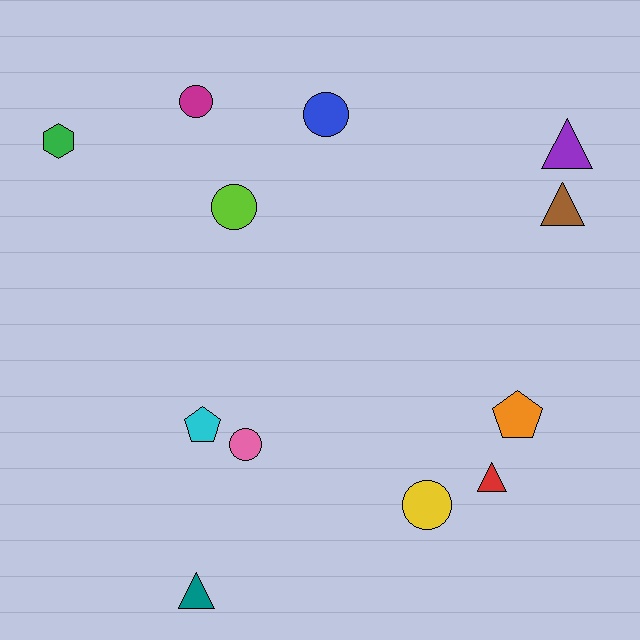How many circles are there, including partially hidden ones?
There are 5 circles.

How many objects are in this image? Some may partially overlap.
There are 12 objects.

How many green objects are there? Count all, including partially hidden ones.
There is 1 green object.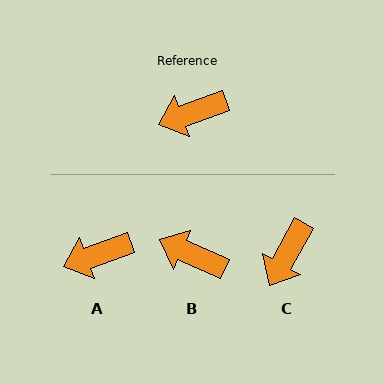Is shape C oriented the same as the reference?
No, it is off by about 41 degrees.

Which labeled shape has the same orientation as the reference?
A.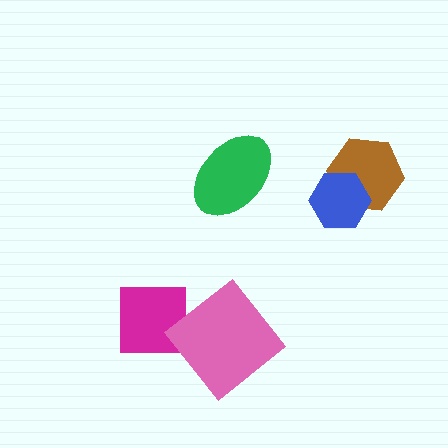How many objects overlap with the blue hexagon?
1 object overlaps with the blue hexagon.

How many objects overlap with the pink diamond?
1 object overlaps with the pink diamond.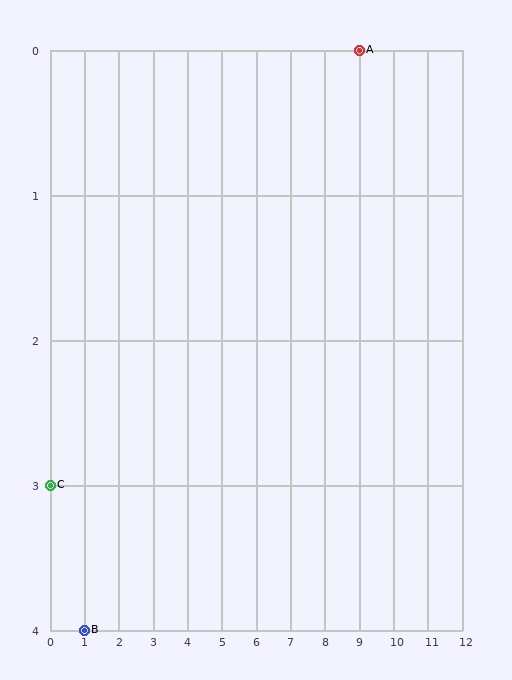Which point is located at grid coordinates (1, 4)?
Point B is at (1, 4).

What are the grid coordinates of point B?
Point B is at grid coordinates (1, 4).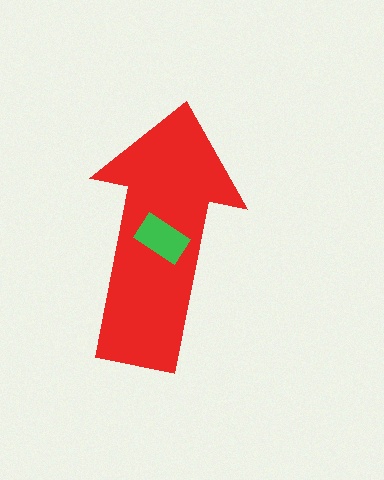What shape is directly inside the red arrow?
The green rectangle.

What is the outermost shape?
The red arrow.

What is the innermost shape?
The green rectangle.